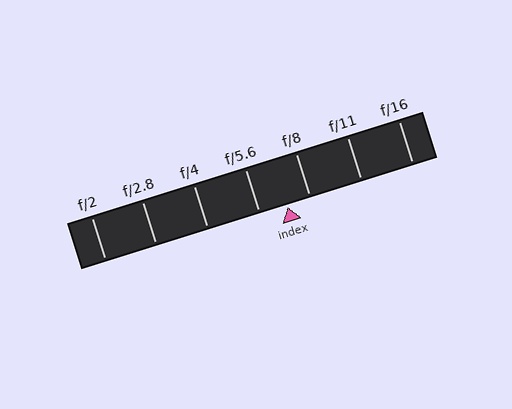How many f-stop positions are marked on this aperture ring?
There are 7 f-stop positions marked.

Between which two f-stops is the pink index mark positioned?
The index mark is between f/5.6 and f/8.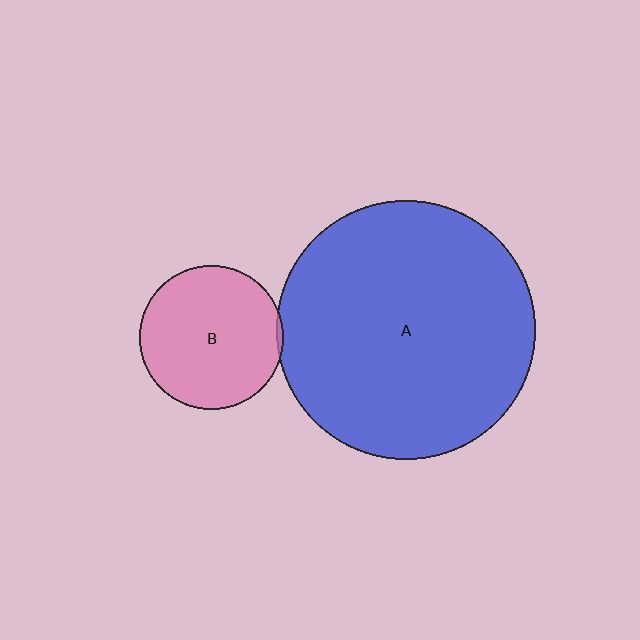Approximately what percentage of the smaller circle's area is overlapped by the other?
Approximately 5%.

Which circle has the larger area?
Circle A (blue).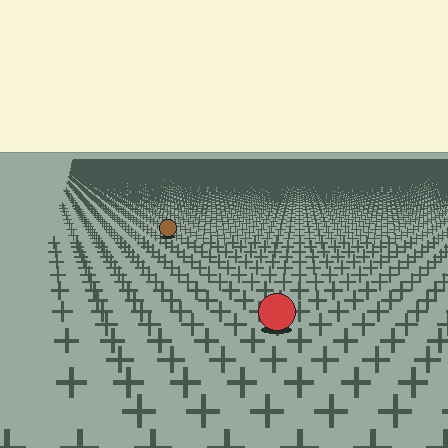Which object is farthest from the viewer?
The brown circle is farthest from the viewer. It appears smaller and the ground texture around it is denser.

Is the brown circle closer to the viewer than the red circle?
No. The red circle is closer — you can tell from the texture gradient: the ground texture is coarser near it.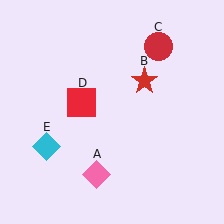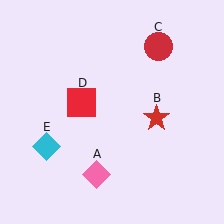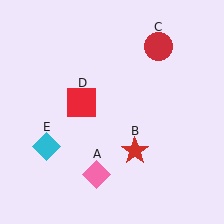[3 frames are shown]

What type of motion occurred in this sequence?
The red star (object B) rotated clockwise around the center of the scene.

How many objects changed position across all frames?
1 object changed position: red star (object B).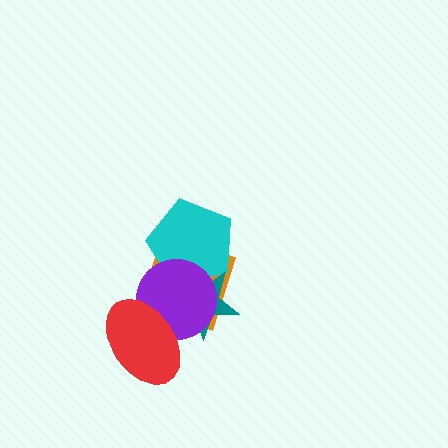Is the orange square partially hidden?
Yes, it is partially covered by another shape.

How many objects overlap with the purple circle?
4 objects overlap with the purple circle.